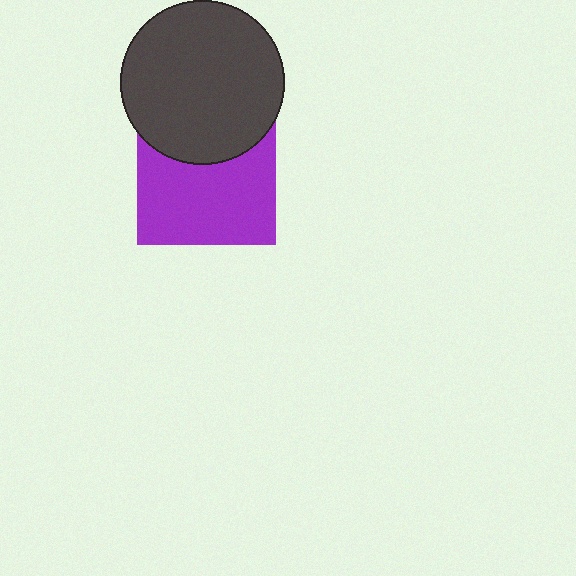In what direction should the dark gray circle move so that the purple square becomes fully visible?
The dark gray circle should move up. That is the shortest direction to clear the overlap and leave the purple square fully visible.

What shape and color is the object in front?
The object in front is a dark gray circle.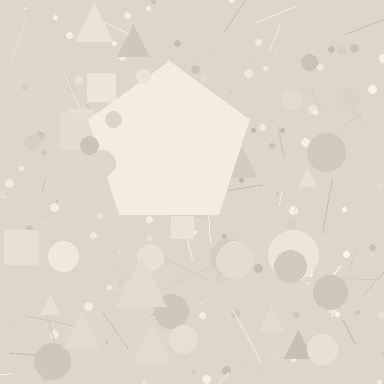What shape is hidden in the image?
A pentagon is hidden in the image.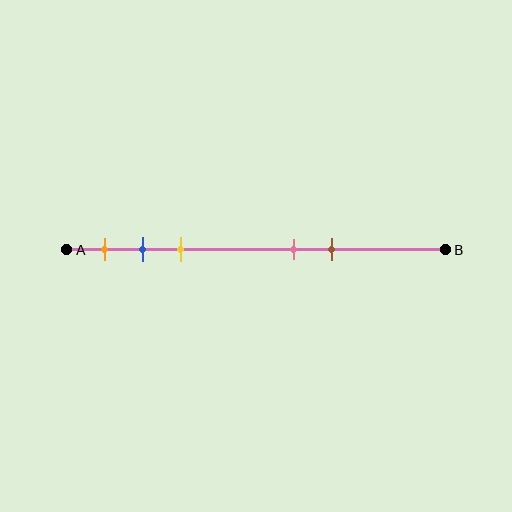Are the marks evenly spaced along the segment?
No, the marks are not evenly spaced.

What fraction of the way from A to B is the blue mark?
The blue mark is approximately 20% (0.2) of the way from A to B.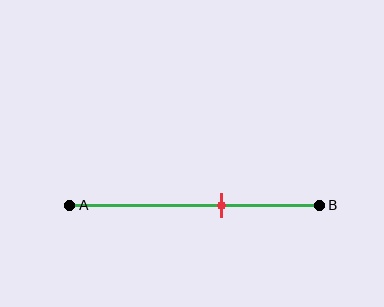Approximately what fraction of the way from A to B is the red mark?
The red mark is approximately 60% of the way from A to B.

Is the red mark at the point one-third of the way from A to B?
No, the mark is at about 60% from A, not at the 33% one-third point.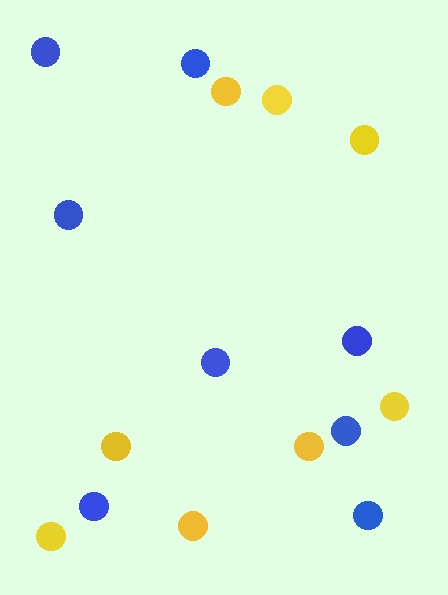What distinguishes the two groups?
There are 2 groups: one group of yellow circles (8) and one group of blue circles (8).